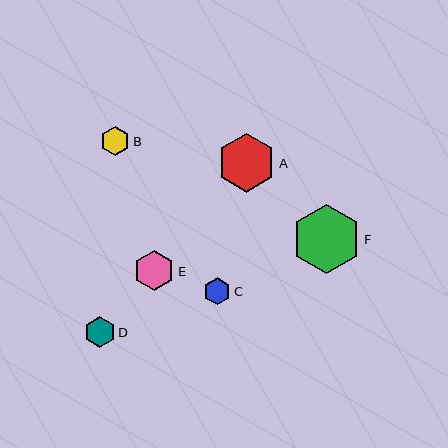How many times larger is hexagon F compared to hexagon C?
Hexagon F is approximately 2.6 times the size of hexagon C.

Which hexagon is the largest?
Hexagon F is the largest with a size of approximately 69 pixels.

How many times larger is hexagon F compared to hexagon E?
Hexagon F is approximately 1.7 times the size of hexagon E.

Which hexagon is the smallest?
Hexagon C is the smallest with a size of approximately 27 pixels.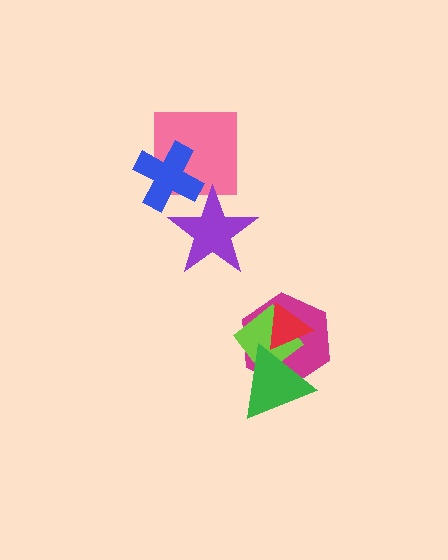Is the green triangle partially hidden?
Yes, it is partially covered by another shape.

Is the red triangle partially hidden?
No, no other shape covers it.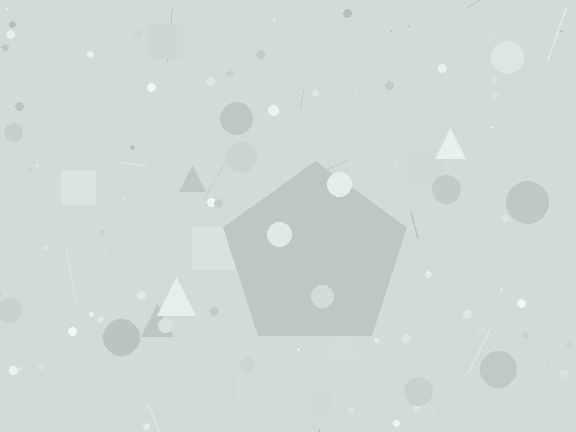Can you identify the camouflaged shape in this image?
The camouflaged shape is a pentagon.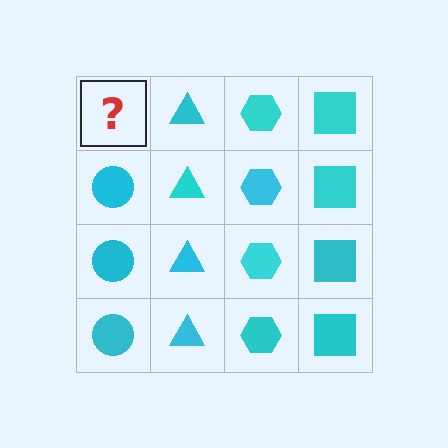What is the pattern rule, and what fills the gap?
The rule is that each column has a consistent shape. The gap should be filled with a cyan circle.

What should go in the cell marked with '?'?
The missing cell should contain a cyan circle.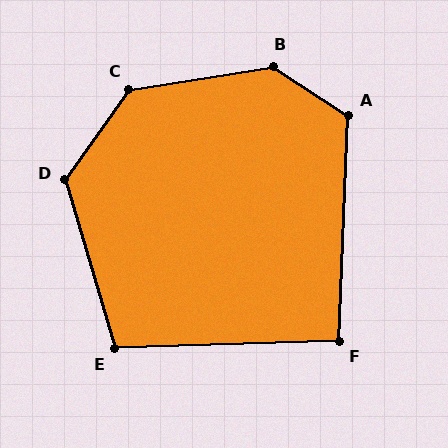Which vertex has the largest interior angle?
B, at approximately 138 degrees.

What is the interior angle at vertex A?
Approximately 121 degrees (obtuse).